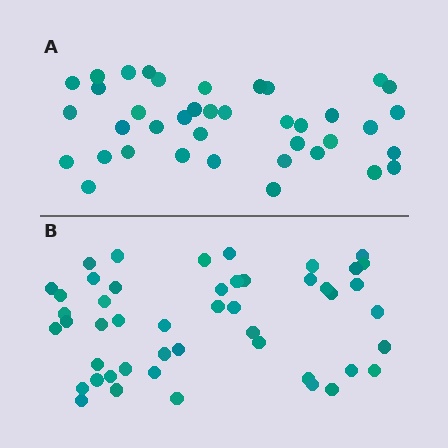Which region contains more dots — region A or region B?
Region B (the bottom region) has more dots.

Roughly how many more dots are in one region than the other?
Region B has roughly 8 or so more dots than region A.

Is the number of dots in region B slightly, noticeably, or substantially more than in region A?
Region B has only slightly more — the two regions are fairly close. The ratio is roughly 1.2 to 1.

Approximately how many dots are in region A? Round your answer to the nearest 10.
About 40 dots. (The exact count is 39, which rounds to 40.)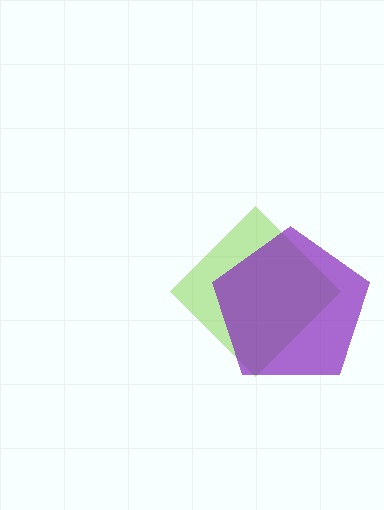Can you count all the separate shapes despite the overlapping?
Yes, there are 2 separate shapes.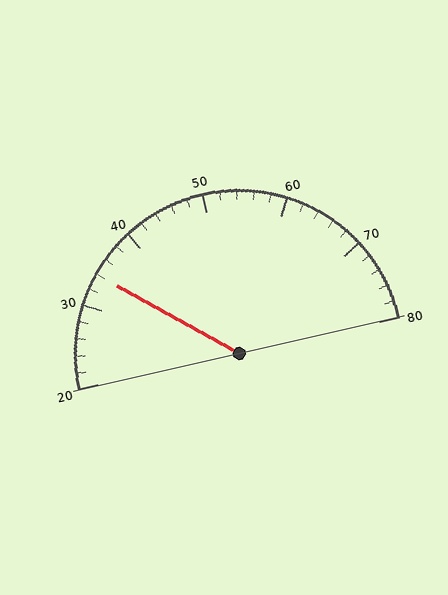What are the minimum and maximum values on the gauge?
The gauge ranges from 20 to 80.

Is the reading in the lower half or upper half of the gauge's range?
The reading is in the lower half of the range (20 to 80).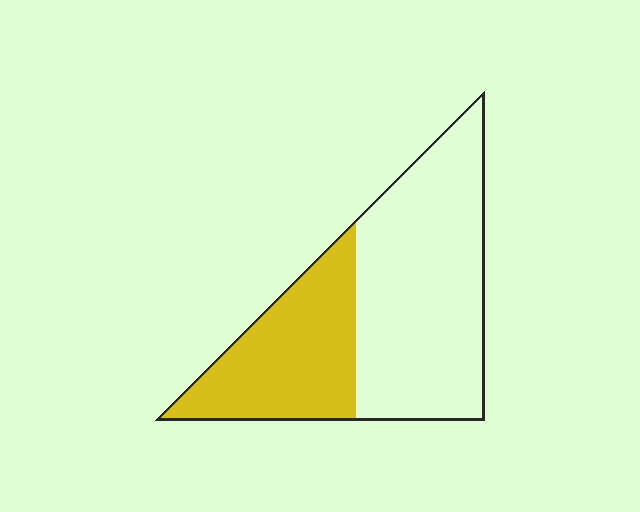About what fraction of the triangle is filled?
About three eighths (3/8).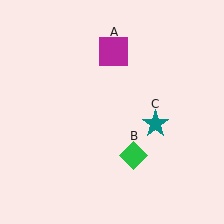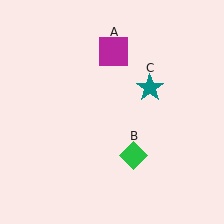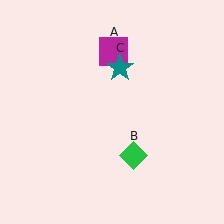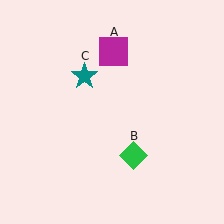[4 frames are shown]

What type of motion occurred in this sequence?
The teal star (object C) rotated counterclockwise around the center of the scene.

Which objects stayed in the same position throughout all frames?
Magenta square (object A) and green diamond (object B) remained stationary.